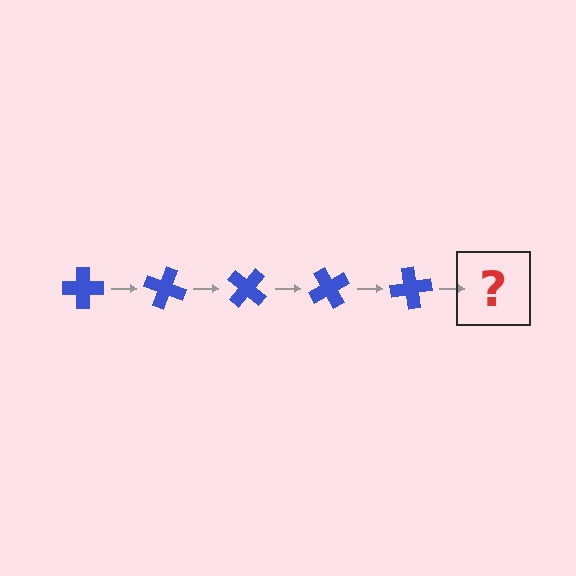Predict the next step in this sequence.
The next step is a blue cross rotated 100 degrees.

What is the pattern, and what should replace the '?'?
The pattern is that the cross rotates 20 degrees each step. The '?' should be a blue cross rotated 100 degrees.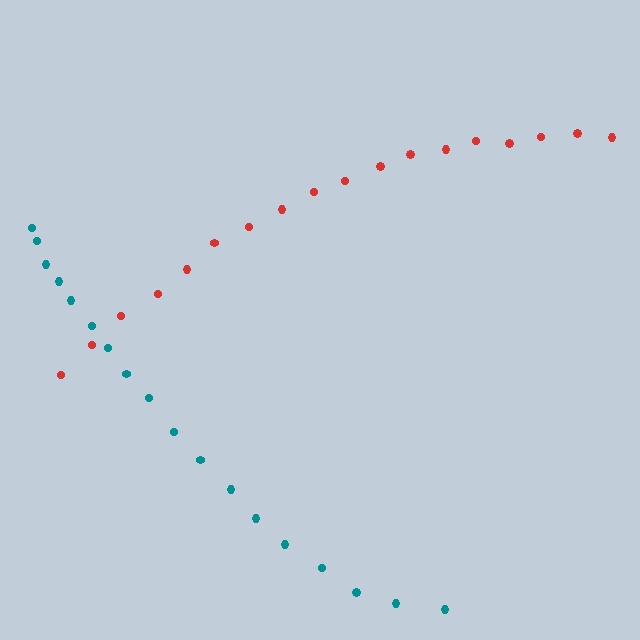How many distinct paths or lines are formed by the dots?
There are 2 distinct paths.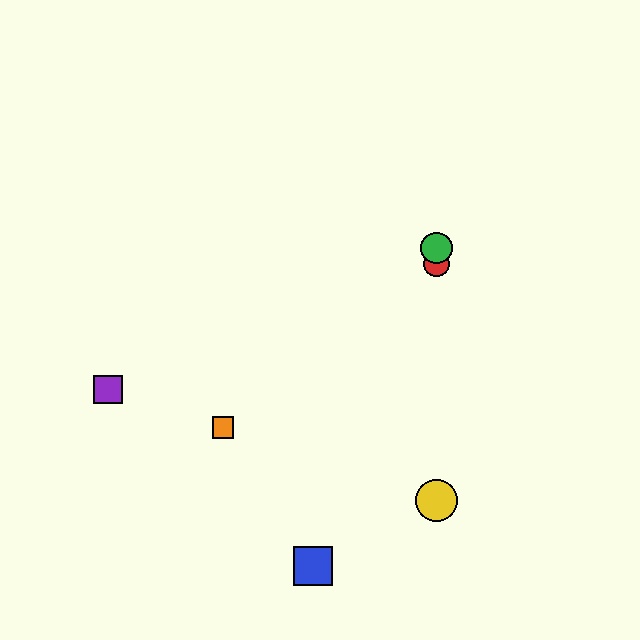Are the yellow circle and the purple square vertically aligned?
No, the yellow circle is at x≈437 and the purple square is at x≈108.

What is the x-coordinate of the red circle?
The red circle is at x≈437.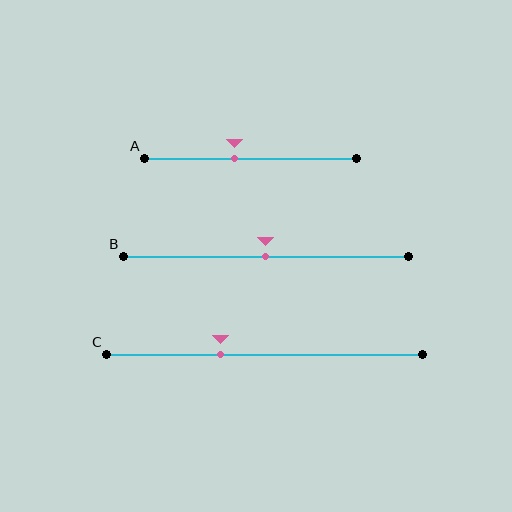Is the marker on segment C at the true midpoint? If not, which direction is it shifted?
No, the marker on segment C is shifted to the left by about 14% of the segment length.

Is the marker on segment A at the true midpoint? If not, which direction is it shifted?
No, the marker on segment A is shifted to the left by about 8% of the segment length.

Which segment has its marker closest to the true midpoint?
Segment B has its marker closest to the true midpoint.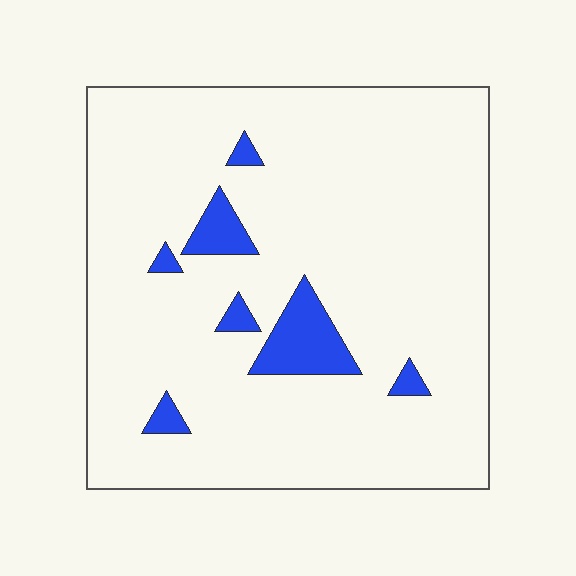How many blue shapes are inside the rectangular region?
7.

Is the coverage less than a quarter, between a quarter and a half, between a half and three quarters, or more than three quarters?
Less than a quarter.